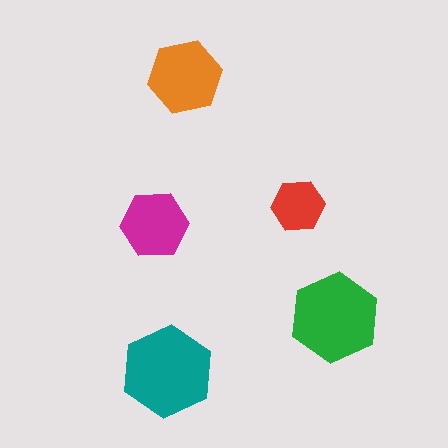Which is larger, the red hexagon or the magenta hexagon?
The magenta one.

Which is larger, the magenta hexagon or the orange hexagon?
The orange one.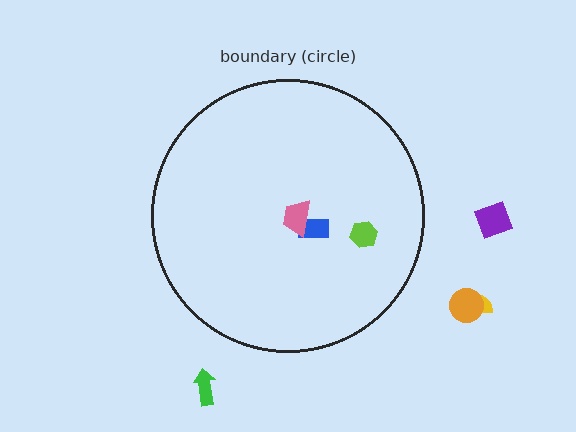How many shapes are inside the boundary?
3 inside, 4 outside.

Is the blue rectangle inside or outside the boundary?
Inside.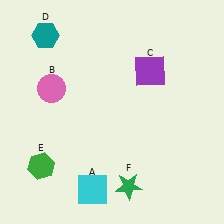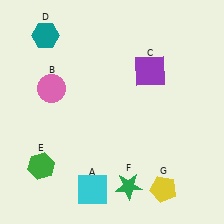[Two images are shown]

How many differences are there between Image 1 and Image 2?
There is 1 difference between the two images.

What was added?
A yellow pentagon (G) was added in Image 2.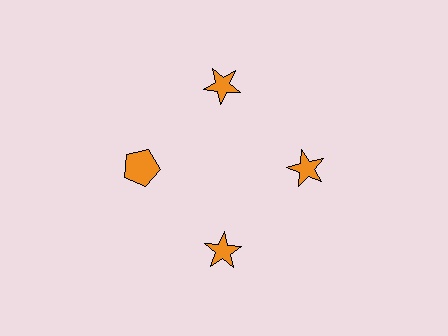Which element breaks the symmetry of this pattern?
The orange pentagon at roughly the 9 o'clock position breaks the symmetry. All other shapes are orange stars.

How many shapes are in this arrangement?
There are 4 shapes arranged in a ring pattern.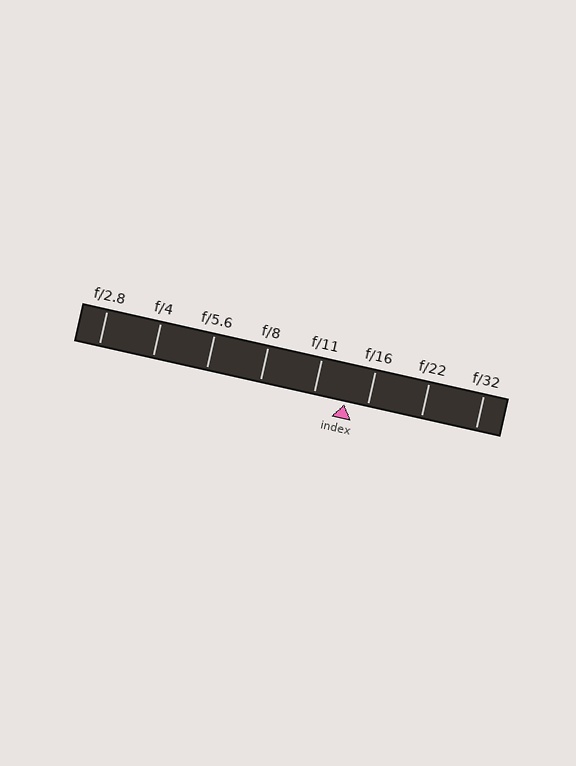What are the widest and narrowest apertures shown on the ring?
The widest aperture shown is f/2.8 and the narrowest is f/32.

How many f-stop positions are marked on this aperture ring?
There are 8 f-stop positions marked.